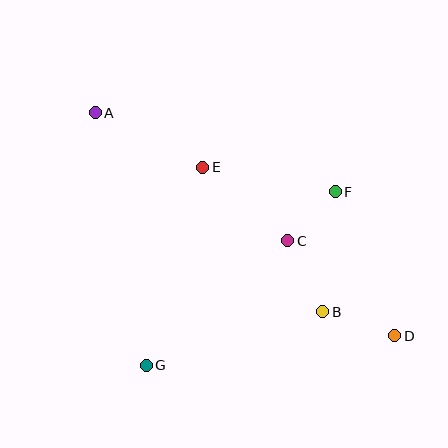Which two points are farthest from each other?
Points A and D are farthest from each other.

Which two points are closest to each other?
Points C and F are closest to each other.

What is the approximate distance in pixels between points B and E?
The distance between B and E is approximately 188 pixels.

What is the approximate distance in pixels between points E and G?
The distance between E and G is approximately 206 pixels.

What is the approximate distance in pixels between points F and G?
The distance between F and G is approximately 257 pixels.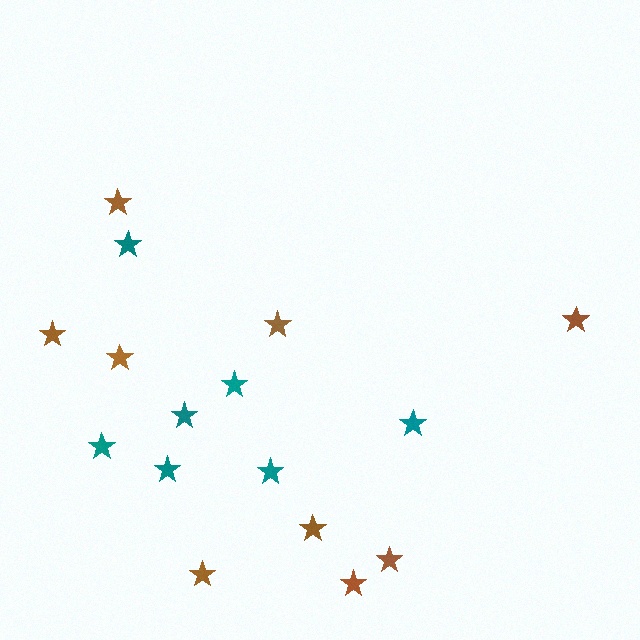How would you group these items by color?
There are 2 groups: one group of teal stars (7) and one group of brown stars (9).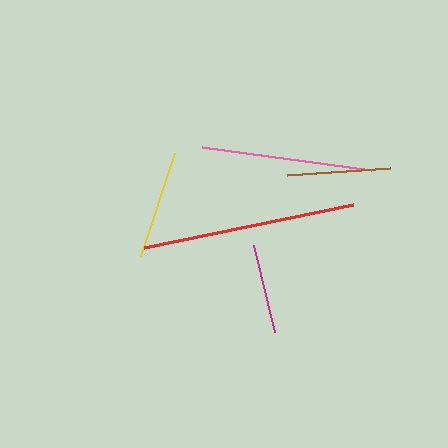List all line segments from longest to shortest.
From longest to shortest: red, pink, yellow, brown, magenta.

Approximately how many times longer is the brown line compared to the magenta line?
The brown line is approximately 1.2 times the length of the magenta line.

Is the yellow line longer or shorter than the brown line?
The yellow line is longer than the brown line.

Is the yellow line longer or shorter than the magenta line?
The yellow line is longer than the magenta line.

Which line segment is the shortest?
The magenta line is the shortest at approximately 89 pixels.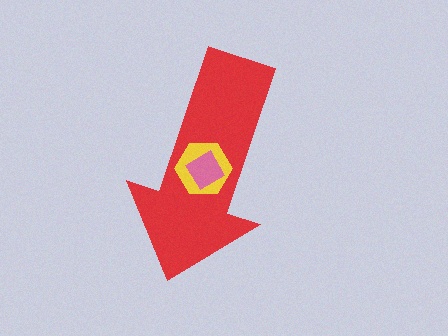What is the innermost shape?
The pink diamond.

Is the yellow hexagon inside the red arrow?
Yes.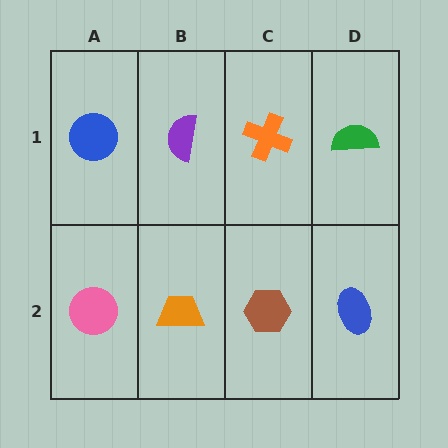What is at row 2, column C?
A brown hexagon.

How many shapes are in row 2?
4 shapes.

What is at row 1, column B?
A purple semicircle.